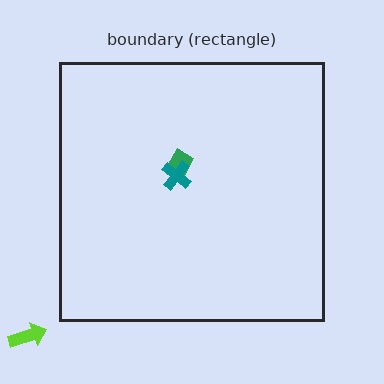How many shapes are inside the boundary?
2 inside, 1 outside.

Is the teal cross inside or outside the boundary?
Inside.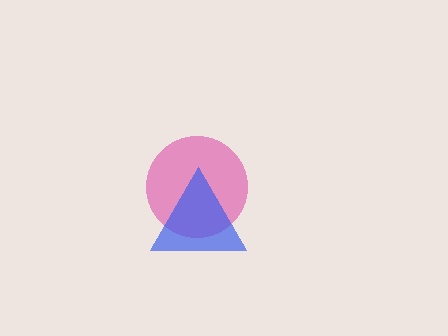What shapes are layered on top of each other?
The layered shapes are: a pink circle, a blue triangle.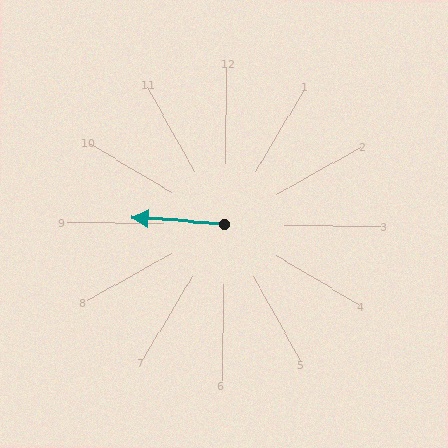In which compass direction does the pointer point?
West.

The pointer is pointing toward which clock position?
Roughly 9 o'clock.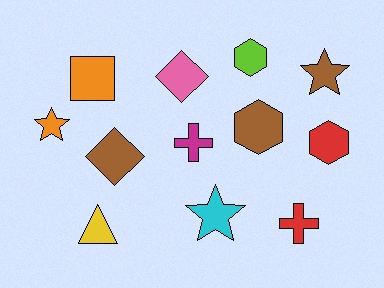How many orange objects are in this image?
There are 2 orange objects.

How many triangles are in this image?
There is 1 triangle.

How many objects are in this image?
There are 12 objects.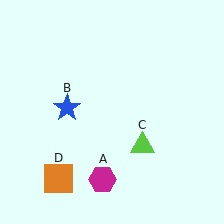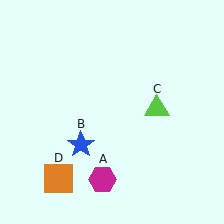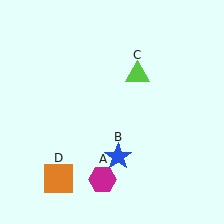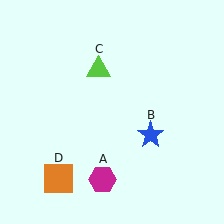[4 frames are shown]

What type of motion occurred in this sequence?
The blue star (object B), lime triangle (object C) rotated counterclockwise around the center of the scene.